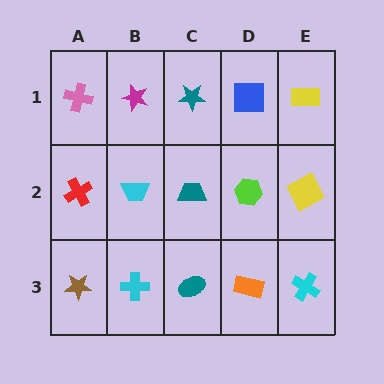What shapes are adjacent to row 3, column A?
A red cross (row 2, column A), a cyan cross (row 3, column B).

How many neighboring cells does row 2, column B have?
4.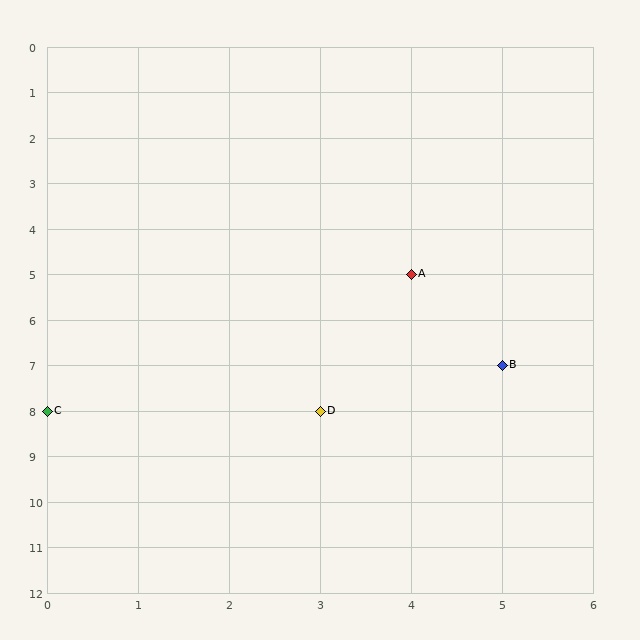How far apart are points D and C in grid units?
Points D and C are 3 columns apart.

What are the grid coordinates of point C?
Point C is at grid coordinates (0, 8).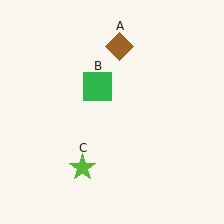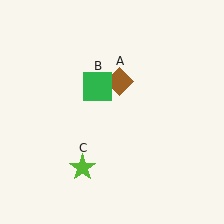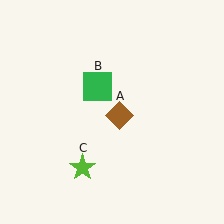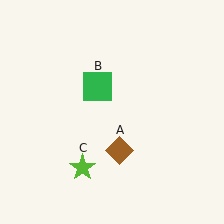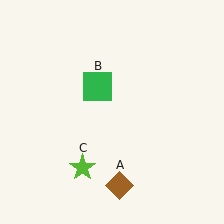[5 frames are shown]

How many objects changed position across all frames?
1 object changed position: brown diamond (object A).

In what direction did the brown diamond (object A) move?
The brown diamond (object A) moved down.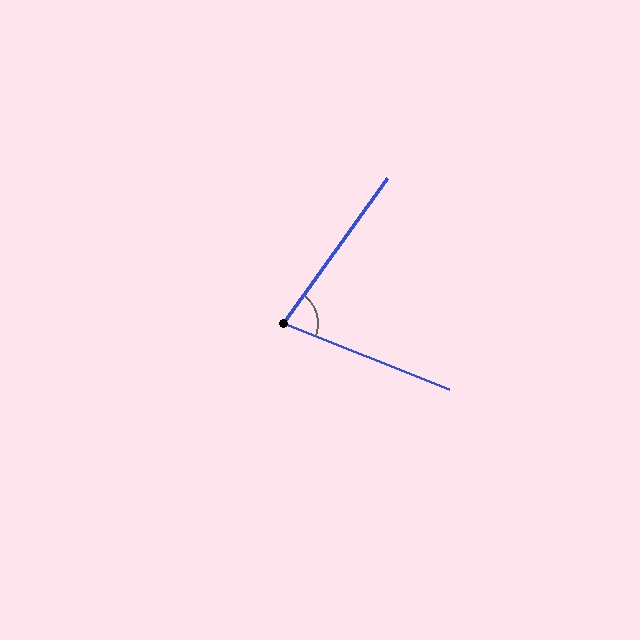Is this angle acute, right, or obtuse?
It is acute.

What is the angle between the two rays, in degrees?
Approximately 76 degrees.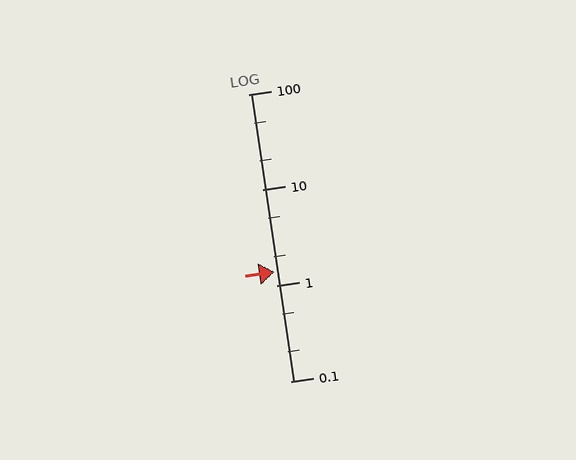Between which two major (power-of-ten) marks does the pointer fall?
The pointer is between 1 and 10.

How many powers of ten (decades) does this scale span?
The scale spans 3 decades, from 0.1 to 100.